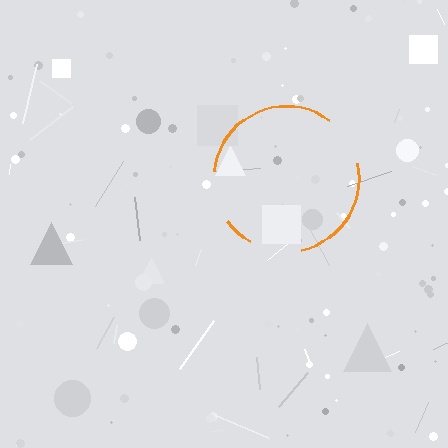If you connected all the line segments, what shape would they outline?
They would outline a circle.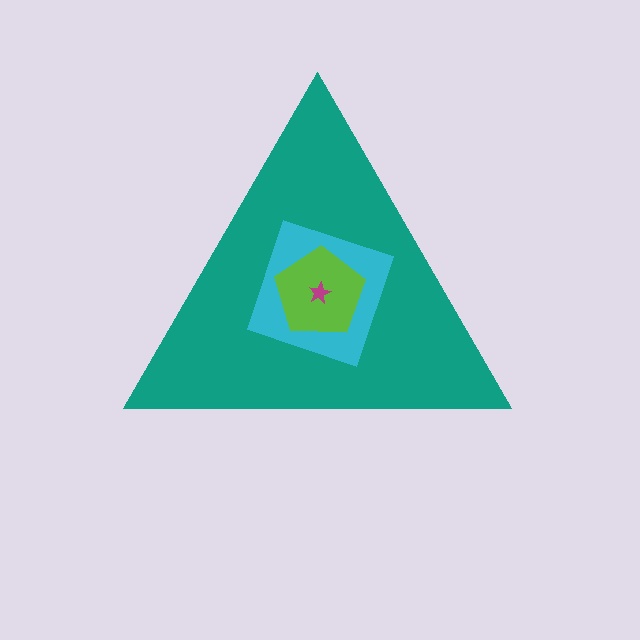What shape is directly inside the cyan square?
The lime pentagon.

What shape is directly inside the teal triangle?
The cyan square.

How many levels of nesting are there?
4.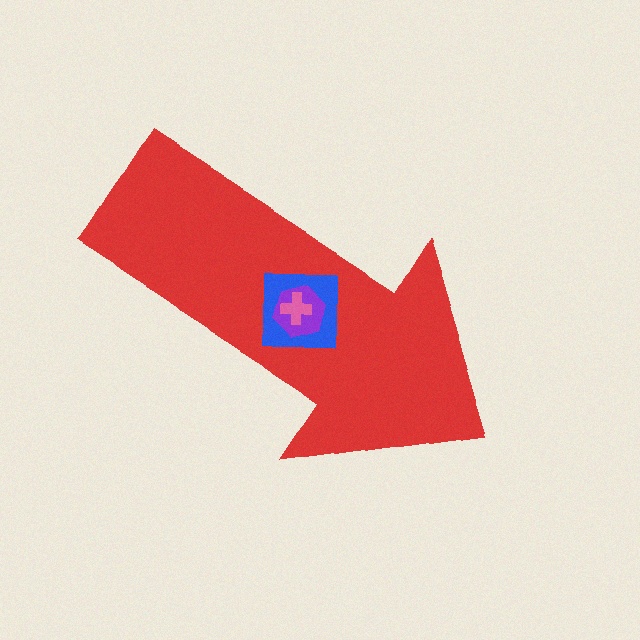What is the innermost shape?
The pink cross.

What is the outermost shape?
The red arrow.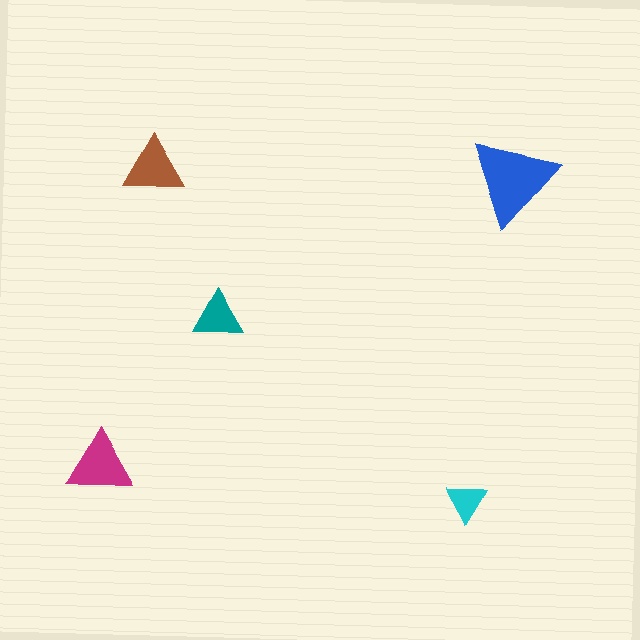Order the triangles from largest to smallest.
the blue one, the magenta one, the brown one, the teal one, the cyan one.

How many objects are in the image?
There are 5 objects in the image.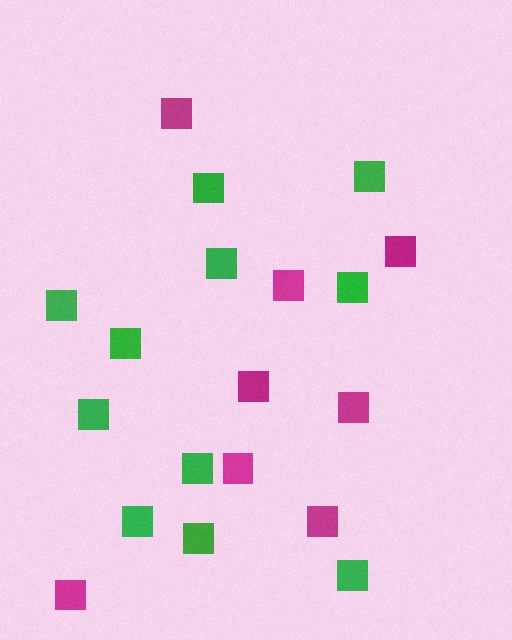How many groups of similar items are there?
There are 2 groups: one group of magenta squares (8) and one group of green squares (11).